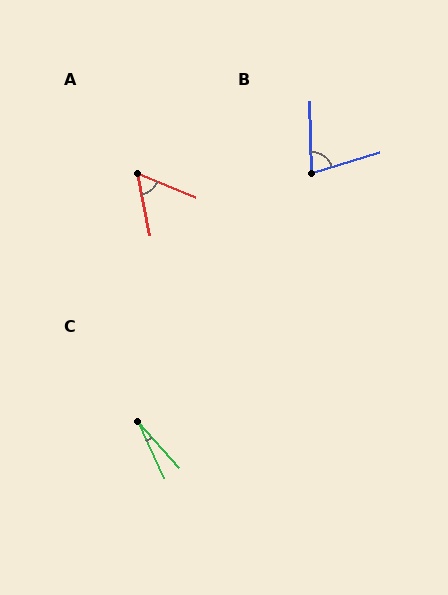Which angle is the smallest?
C, at approximately 17 degrees.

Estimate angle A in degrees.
Approximately 57 degrees.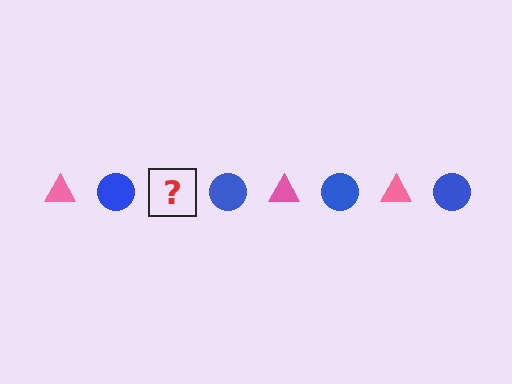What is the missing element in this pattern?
The missing element is a pink triangle.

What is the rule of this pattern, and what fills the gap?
The rule is that the pattern alternates between pink triangle and blue circle. The gap should be filled with a pink triangle.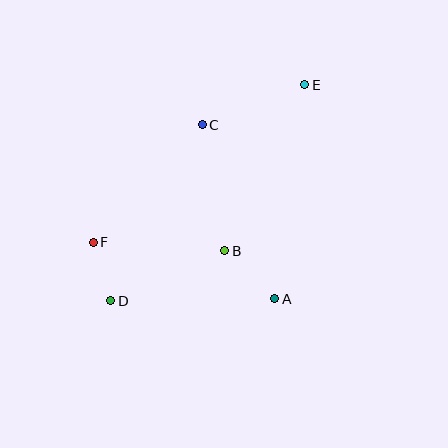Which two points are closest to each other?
Points D and F are closest to each other.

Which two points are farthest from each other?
Points D and E are farthest from each other.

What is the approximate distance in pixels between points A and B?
The distance between A and B is approximately 69 pixels.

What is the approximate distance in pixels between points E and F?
The distance between E and F is approximately 264 pixels.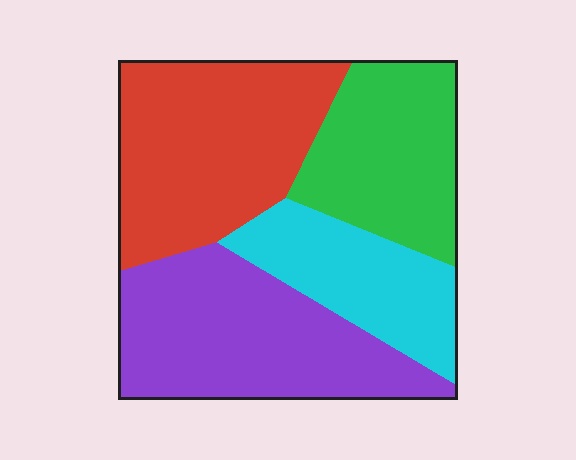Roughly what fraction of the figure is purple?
Purple takes up between a sixth and a third of the figure.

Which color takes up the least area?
Cyan, at roughly 20%.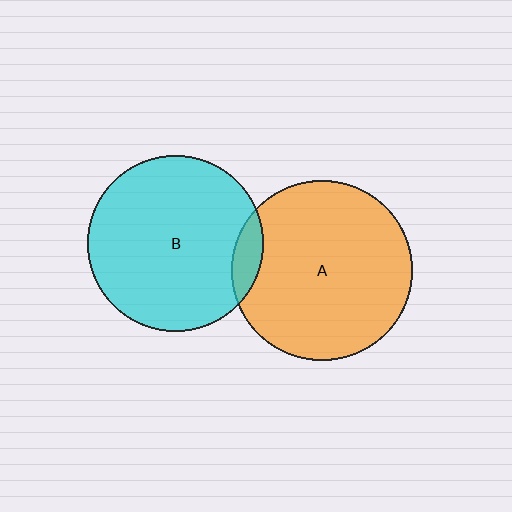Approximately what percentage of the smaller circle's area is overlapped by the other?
Approximately 10%.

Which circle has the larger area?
Circle A (orange).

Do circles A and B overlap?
Yes.